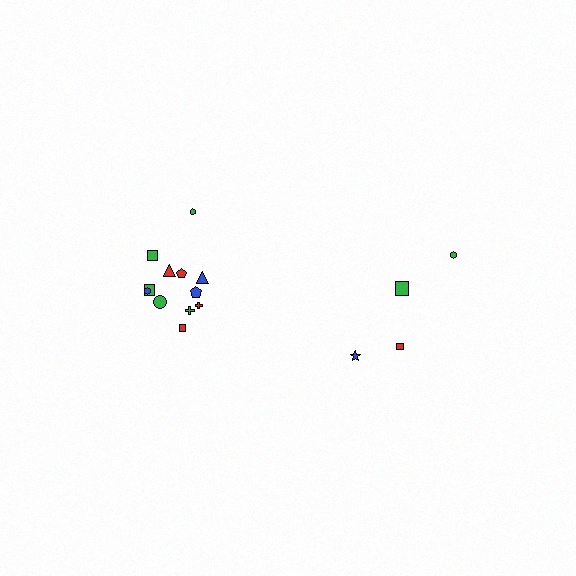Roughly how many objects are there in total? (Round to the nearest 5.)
Roughly 15 objects in total.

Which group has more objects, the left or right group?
The left group.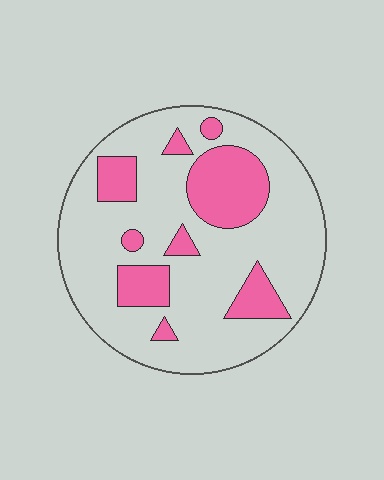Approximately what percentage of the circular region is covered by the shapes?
Approximately 25%.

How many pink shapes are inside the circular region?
9.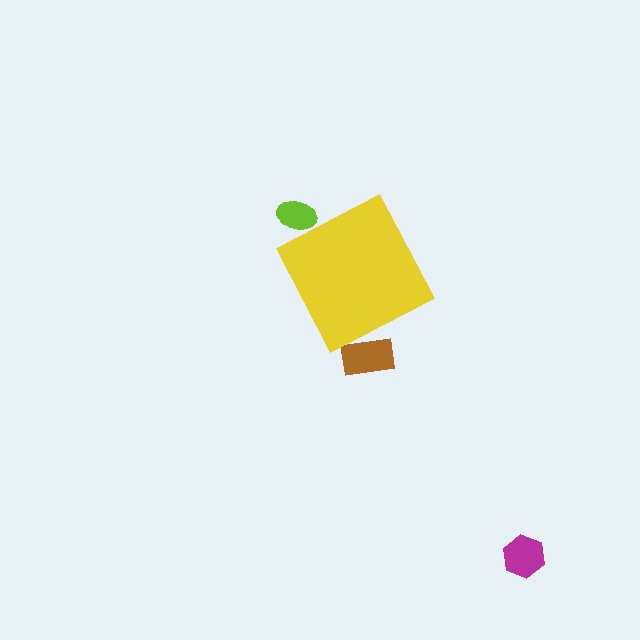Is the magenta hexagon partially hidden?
No, the magenta hexagon is fully visible.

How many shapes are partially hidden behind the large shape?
2 shapes are partially hidden.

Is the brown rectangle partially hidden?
Yes, the brown rectangle is partially hidden behind the yellow diamond.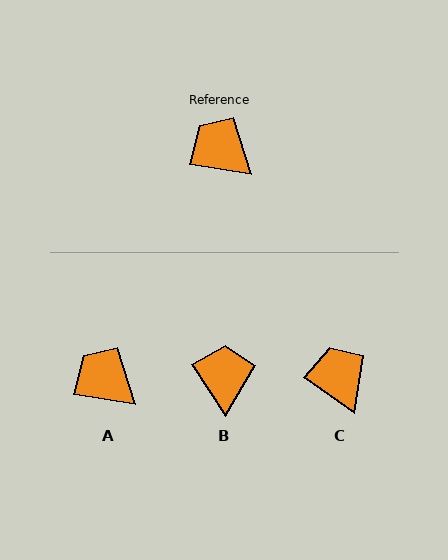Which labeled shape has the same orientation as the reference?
A.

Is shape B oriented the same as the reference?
No, it is off by about 47 degrees.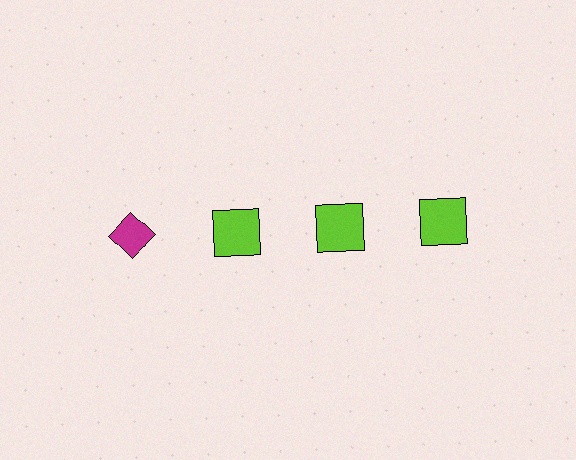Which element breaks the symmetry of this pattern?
The magenta diamond in the top row, leftmost column breaks the symmetry. All other shapes are lime squares.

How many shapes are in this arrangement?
There are 4 shapes arranged in a grid pattern.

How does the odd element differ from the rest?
It differs in both color (magenta instead of lime) and shape (diamond instead of square).